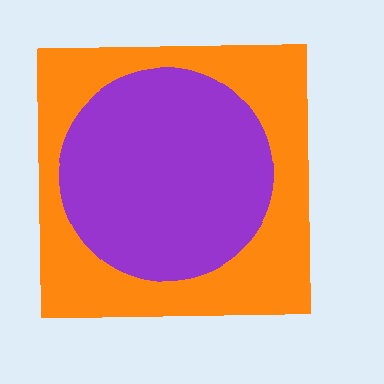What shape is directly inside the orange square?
The purple circle.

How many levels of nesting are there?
2.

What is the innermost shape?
The purple circle.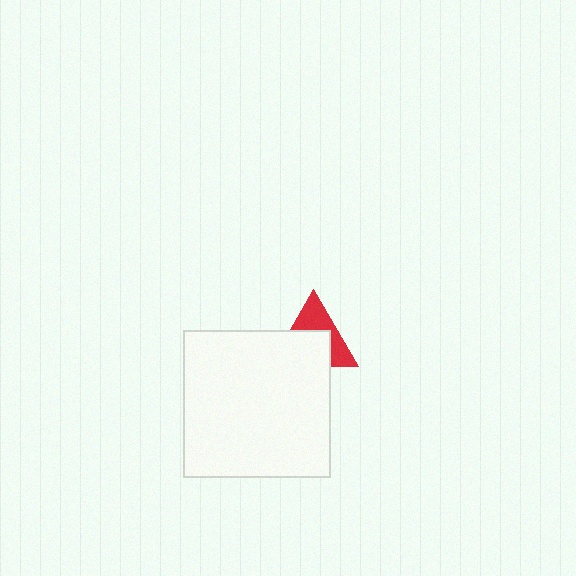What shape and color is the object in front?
The object in front is a white square.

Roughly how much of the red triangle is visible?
A small part of it is visible (roughly 45%).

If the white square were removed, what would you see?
You would see the complete red triangle.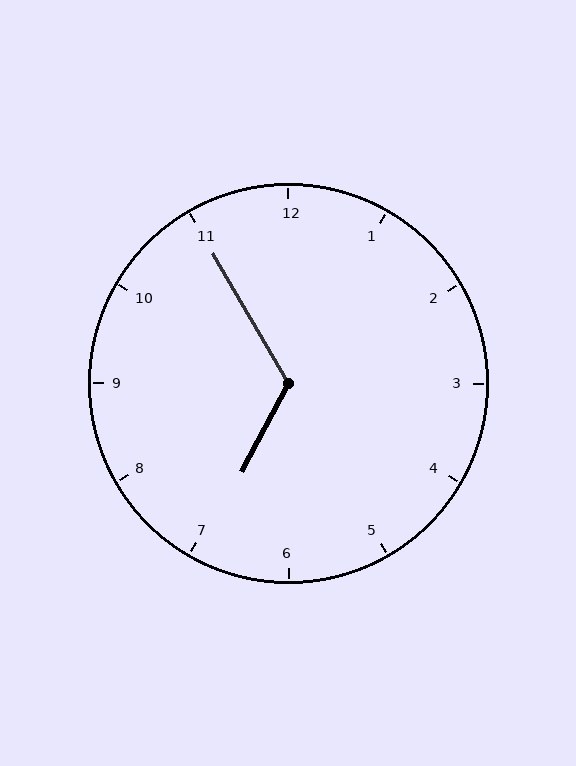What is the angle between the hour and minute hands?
Approximately 122 degrees.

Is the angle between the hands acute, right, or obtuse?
It is obtuse.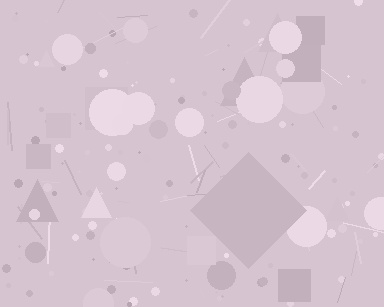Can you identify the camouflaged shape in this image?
The camouflaged shape is a diamond.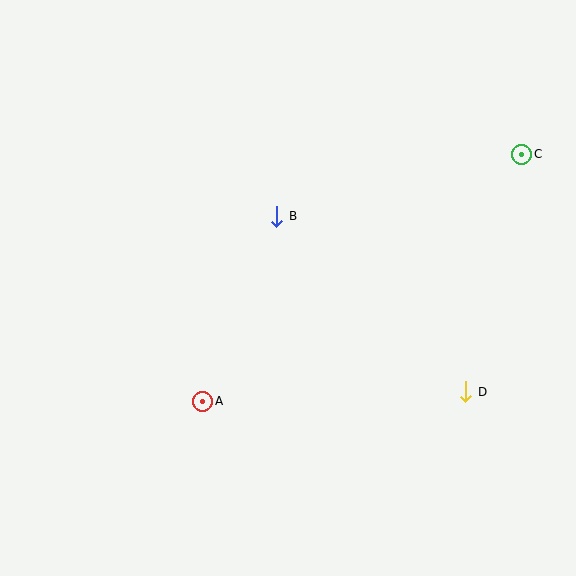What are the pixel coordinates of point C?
Point C is at (522, 154).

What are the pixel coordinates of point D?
Point D is at (466, 392).